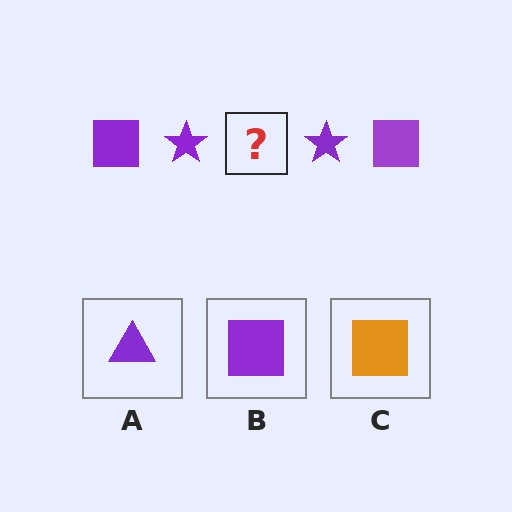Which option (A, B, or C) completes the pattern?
B.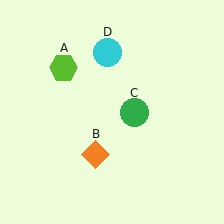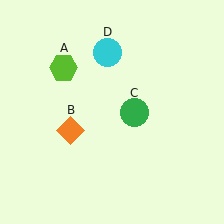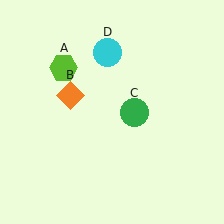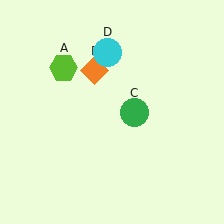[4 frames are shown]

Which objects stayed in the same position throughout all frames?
Lime hexagon (object A) and green circle (object C) and cyan circle (object D) remained stationary.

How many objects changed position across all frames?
1 object changed position: orange diamond (object B).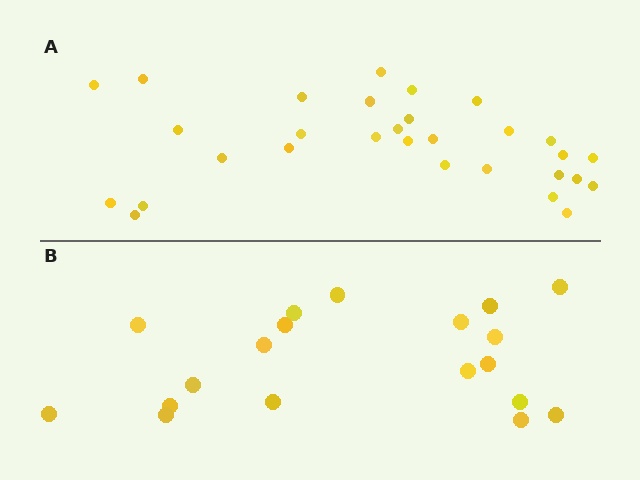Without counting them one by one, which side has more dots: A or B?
Region A (the top region) has more dots.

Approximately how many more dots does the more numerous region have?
Region A has roughly 12 or so more dots than region B.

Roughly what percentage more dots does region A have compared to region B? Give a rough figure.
About 60% more.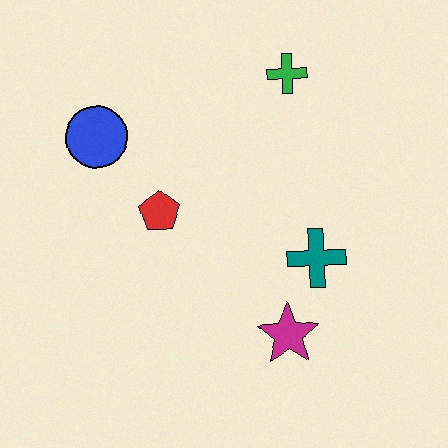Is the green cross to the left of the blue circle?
No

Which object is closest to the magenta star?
The teal cross is closest to the magenta star.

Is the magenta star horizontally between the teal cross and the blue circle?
Yes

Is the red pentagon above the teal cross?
Yes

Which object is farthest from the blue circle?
The magenta star is farthest from the blue circle.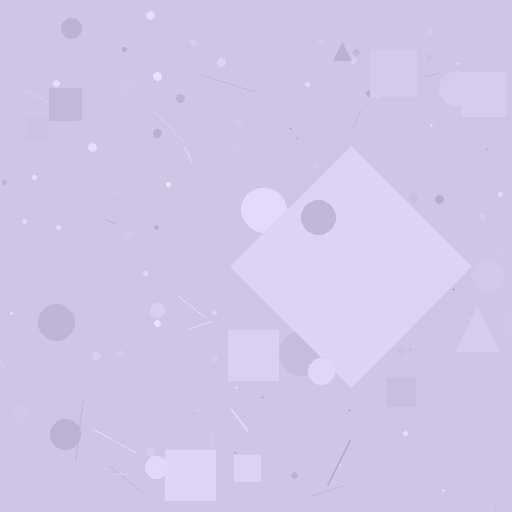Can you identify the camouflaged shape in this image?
The camouflaged shape is a diamond.